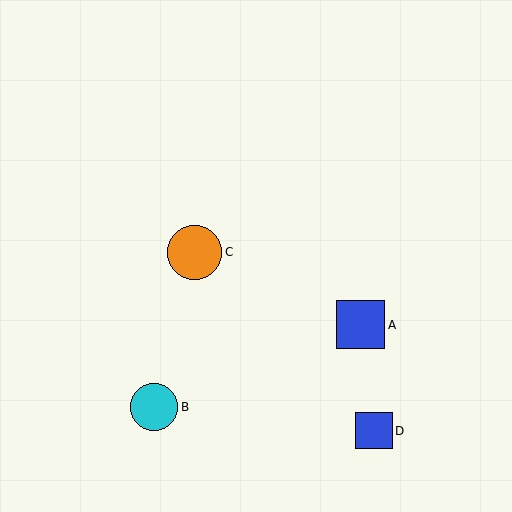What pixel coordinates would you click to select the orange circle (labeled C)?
Click at (194, 252) to select the orange circle C.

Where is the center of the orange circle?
The center of the orange circle is at (194, 252).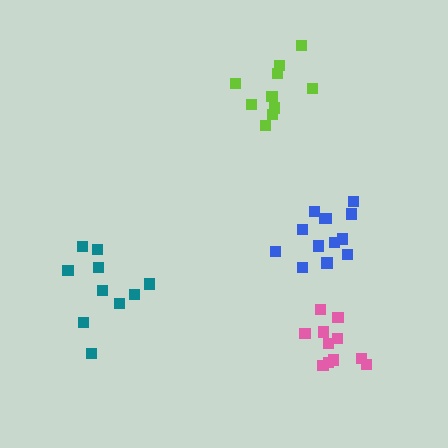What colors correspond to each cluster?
The clusters are colored: lime, blue, pink, teal.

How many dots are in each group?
Group 1: 10 dots, Group 2: 13 dots, Group 3: 11 dots, Group 4: 10 dots (44 total).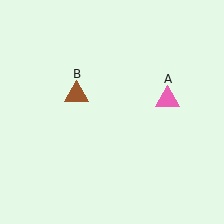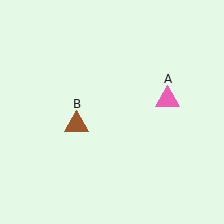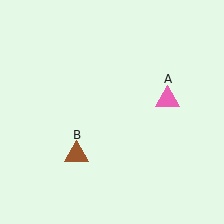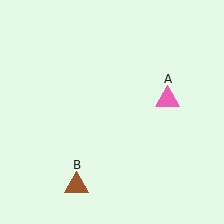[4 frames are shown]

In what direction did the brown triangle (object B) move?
The brown triangle (object B) moved down.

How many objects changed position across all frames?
1 object changed position: brown triangle (object B).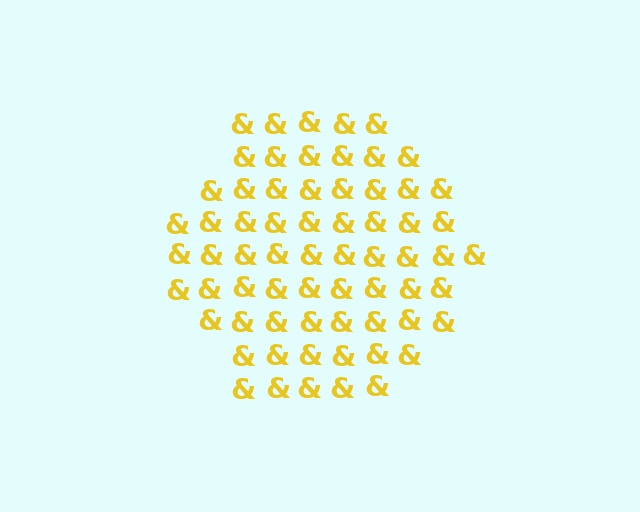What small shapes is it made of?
It is made of small ampersands.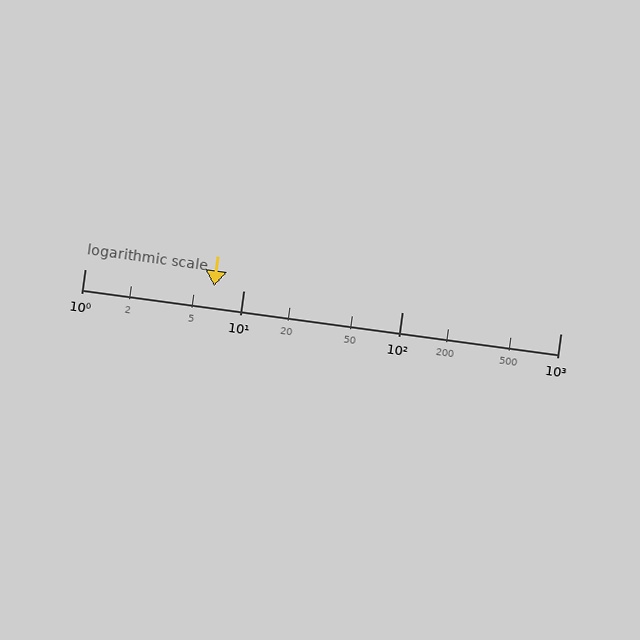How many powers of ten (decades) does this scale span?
The scale spans 3 decades, from 1 to 1000.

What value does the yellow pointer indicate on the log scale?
The pointer indicates approximately 6.5.